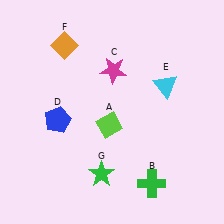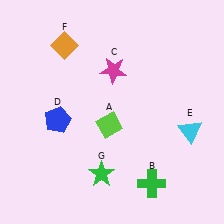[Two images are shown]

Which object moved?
The cyan triangle (E) moved down.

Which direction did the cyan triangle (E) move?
The cyan triangle (E) moved down.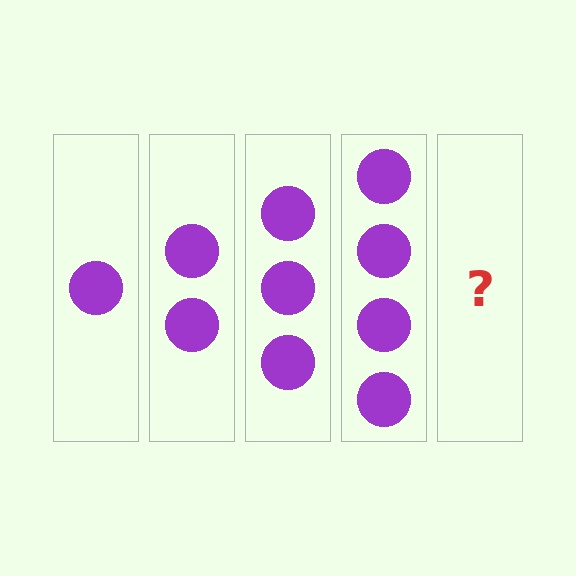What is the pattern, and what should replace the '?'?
The pattern is that each step adds one more circle. The '?' should be 5 circles.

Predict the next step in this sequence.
The next step is 5 circles.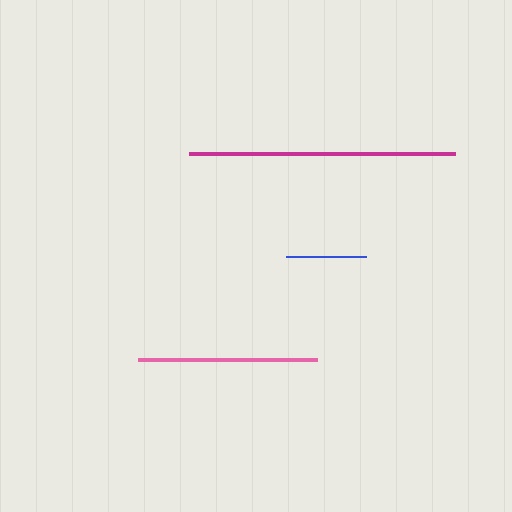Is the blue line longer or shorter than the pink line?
The pink line is longer than the blue line.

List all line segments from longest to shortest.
From longest to shortest: magenta, pink, blue.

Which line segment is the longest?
The magenta line is the longest at approximately 266 pixels.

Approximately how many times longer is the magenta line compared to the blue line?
The magenta line is approximately 3.3 times the length of the blue line.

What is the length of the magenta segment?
The magenta segment is approximately 266 pixels long.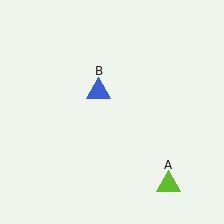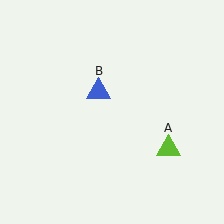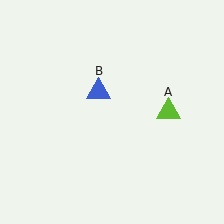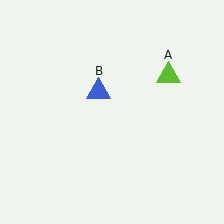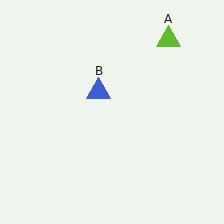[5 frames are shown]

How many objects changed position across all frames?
1 object changed position: lime triangle (object A).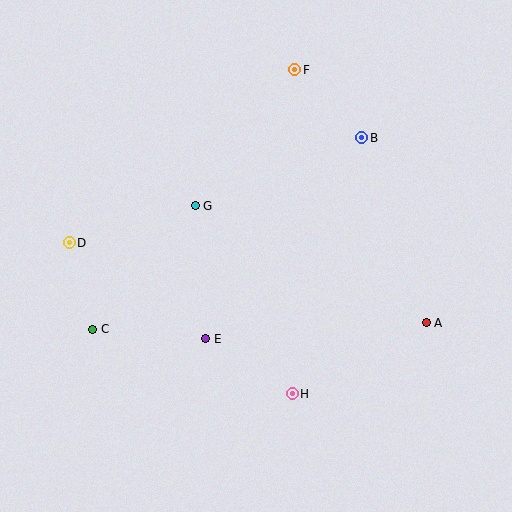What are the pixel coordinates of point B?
Point B is at (362, 138).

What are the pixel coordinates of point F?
Point F is at (295, 70).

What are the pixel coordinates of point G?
Point G is at (195, 206).